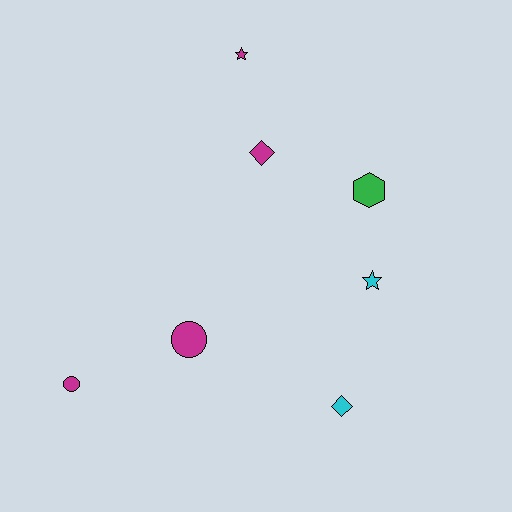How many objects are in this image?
There are 7 objects.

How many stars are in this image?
There are 2 stars.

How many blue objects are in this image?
There are no blue objects.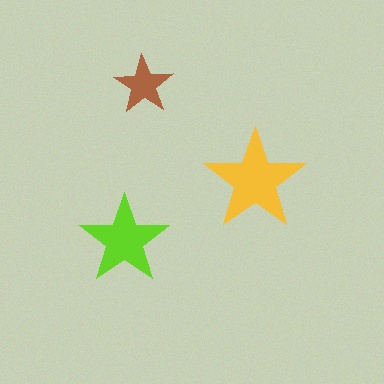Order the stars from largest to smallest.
the yellow one, the lime one, the brown one.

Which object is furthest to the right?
The yellow star is rightmost.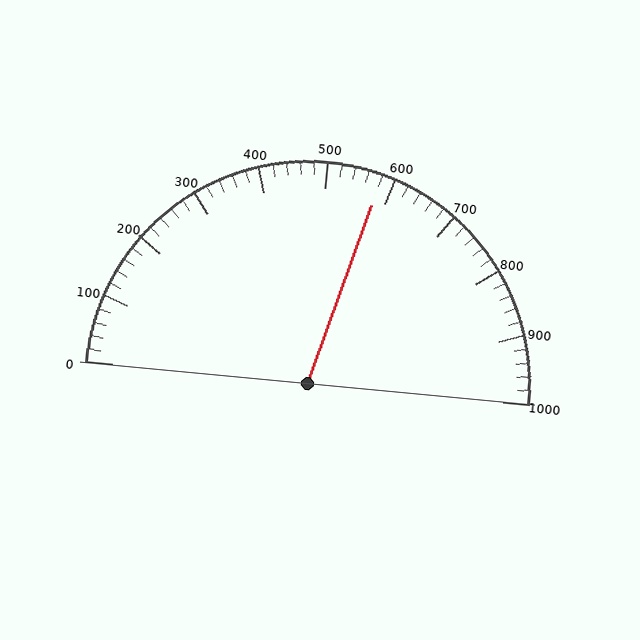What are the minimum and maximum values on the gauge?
The gauge ranges from 0 to 1000.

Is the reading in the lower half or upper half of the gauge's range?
The reading is in the upper half of the range (0 to 1000).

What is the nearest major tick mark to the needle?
The nearest major tick mark is 600.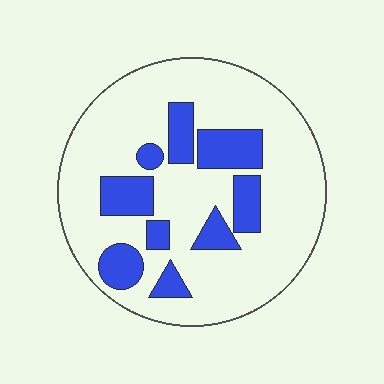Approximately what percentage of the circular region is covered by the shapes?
Approximately 25%.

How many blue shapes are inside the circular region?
9.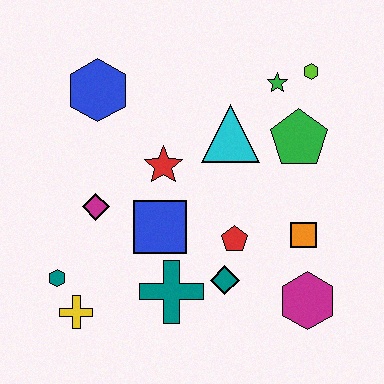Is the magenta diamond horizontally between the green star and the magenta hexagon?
No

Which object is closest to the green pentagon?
The green star is closest to the green pentagon.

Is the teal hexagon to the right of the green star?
No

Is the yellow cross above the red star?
No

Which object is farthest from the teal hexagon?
The lime hexagon is farthest from the teal hexagon.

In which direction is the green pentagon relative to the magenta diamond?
The green pentagon is to the right of the magenta diamond.